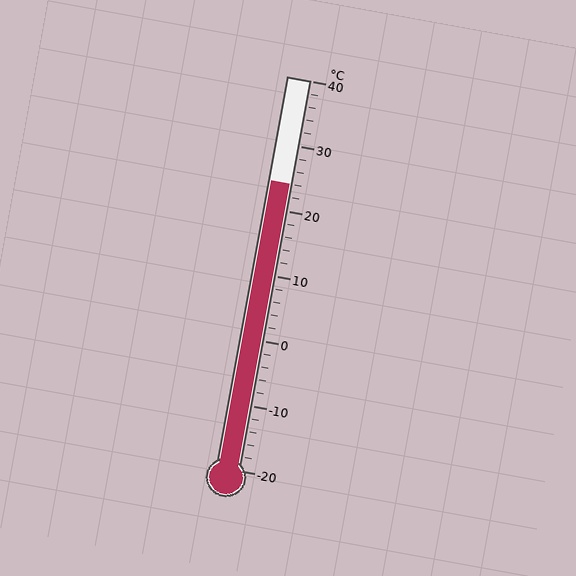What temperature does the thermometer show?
The thermometer shows approximately 24°C.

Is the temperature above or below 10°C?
The temperature is above 10°C.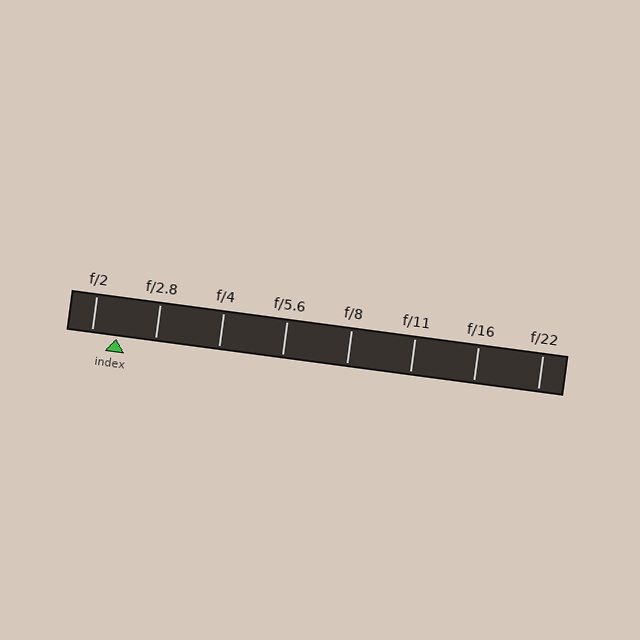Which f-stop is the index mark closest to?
The index mark is closest to f/2.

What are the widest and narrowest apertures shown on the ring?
The widest aperture shown is f/2 and the narrowest is f/22.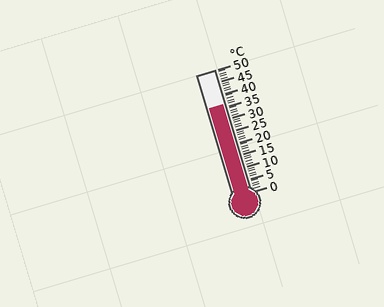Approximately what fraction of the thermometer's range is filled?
The thermometer is filled to approximately 70% of its range.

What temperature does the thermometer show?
The thermometer shows approximately 36°C.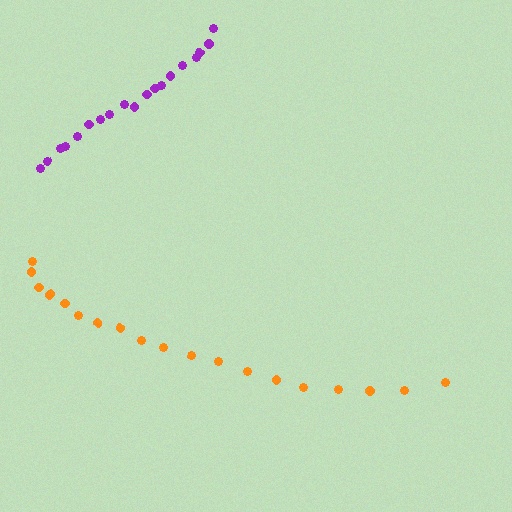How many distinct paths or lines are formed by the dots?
There are 2 distinct paths.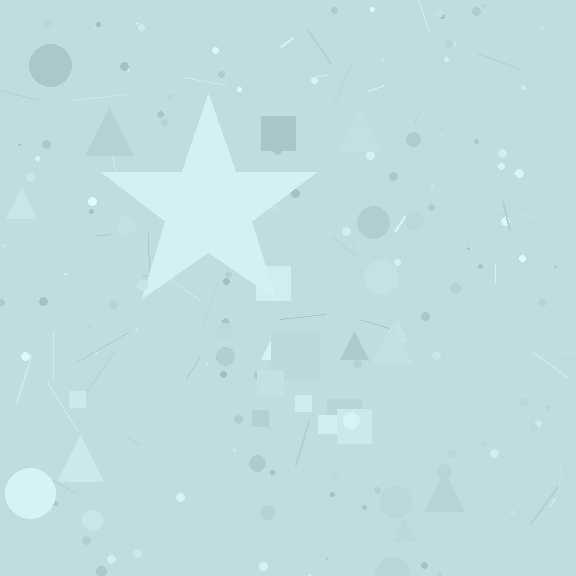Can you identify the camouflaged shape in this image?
The camouflaged shape is a star.